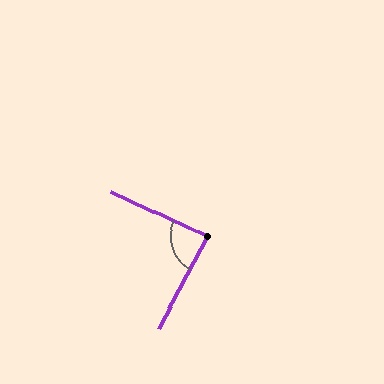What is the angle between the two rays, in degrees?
Approximately 87 degrees.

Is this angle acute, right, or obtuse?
It is approximately a right angle.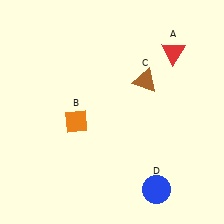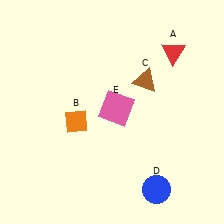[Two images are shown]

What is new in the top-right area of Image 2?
A pink square (E) was added in the top-right area of Image 2.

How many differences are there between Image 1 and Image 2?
There is 1 difference between the two images.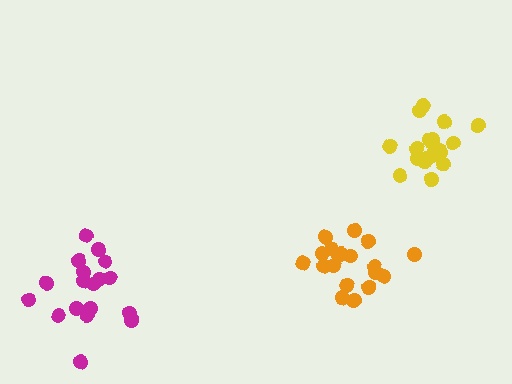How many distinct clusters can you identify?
There are 3 distinct clusters.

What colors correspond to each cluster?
The clusters are colored: magenta, orange, yellow.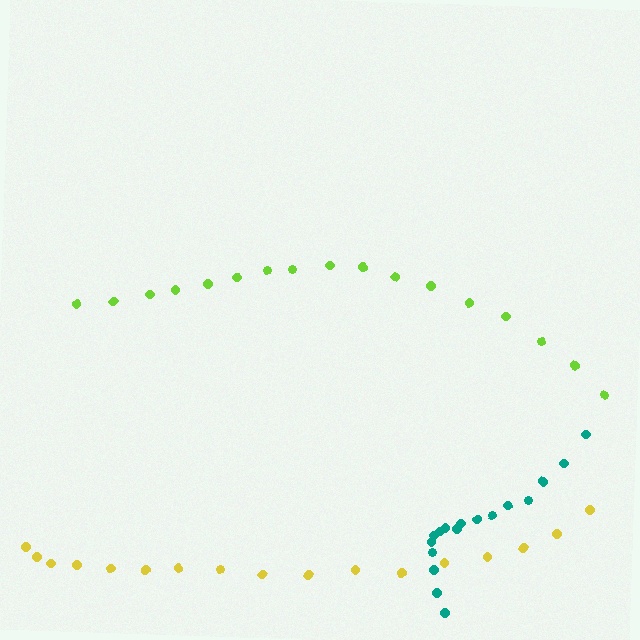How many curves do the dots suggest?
There are 3 distinct paths.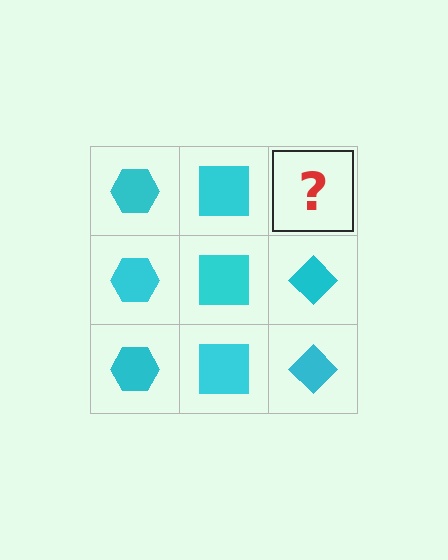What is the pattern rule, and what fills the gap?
The rule is that each column has a consistent shape. The gap should be filled with a cyan diamond.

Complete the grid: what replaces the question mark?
The question mark should be replaced with a cyan diamond.